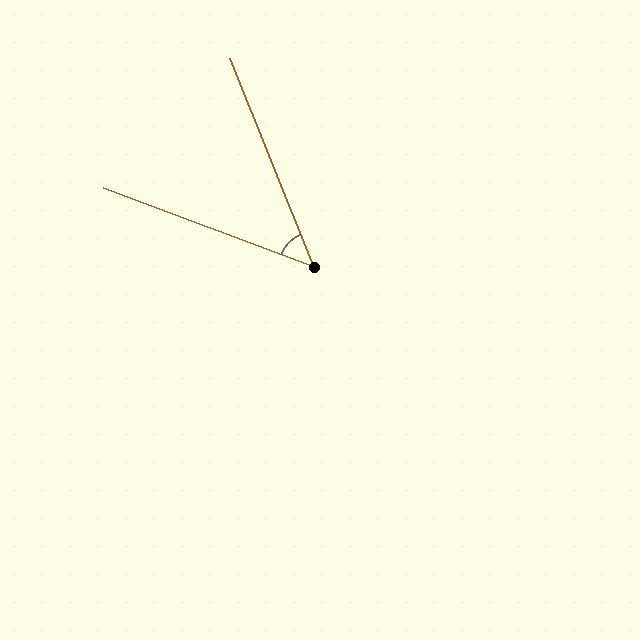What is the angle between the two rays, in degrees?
Approximately 48 degrees.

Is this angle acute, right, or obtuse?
It is acute.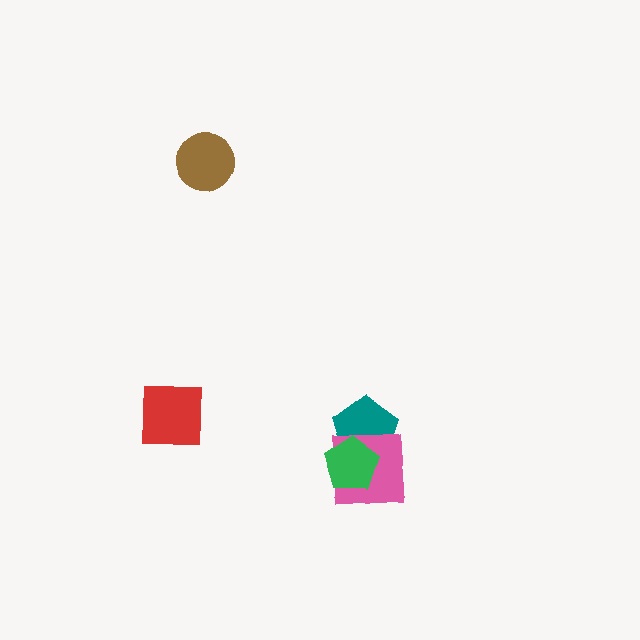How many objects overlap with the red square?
0 objects overlap with the red square.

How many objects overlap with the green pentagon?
2 objects overlap with the green pentagon.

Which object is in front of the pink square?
The green pentagon is in front of the pink square.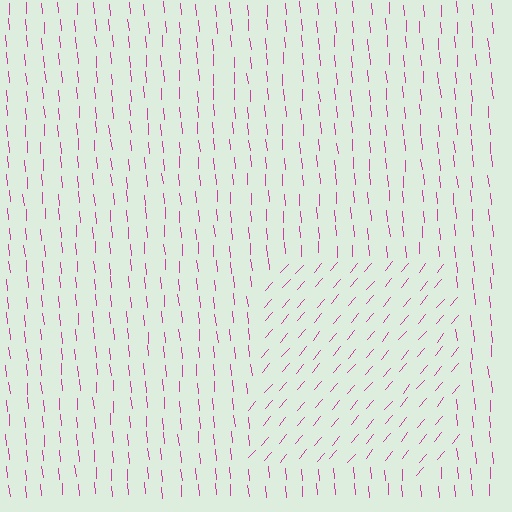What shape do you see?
I see a rectangle.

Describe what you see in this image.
The image is filled with small magenta line segments. A rectangle region in the image has lines oriented differently from the surrounding lines, creating a visible texture boundary.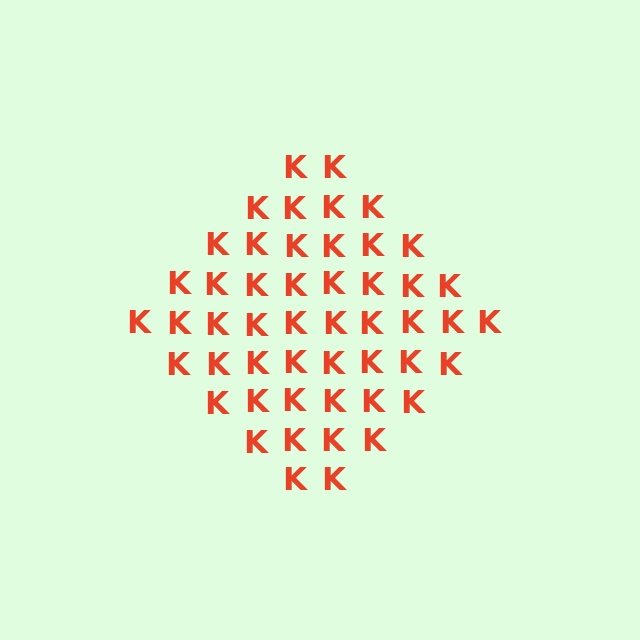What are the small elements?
The small elements are letter K's.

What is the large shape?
The large shape is a diamond.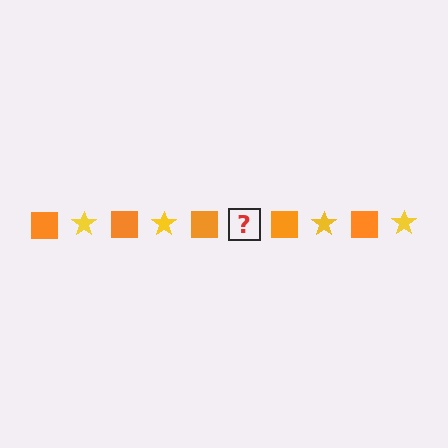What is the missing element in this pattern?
The missing element is a yellow star.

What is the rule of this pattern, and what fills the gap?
The rule is that the pattern alternates between orange square and yellow star. The gap should be filled with a yellow star.